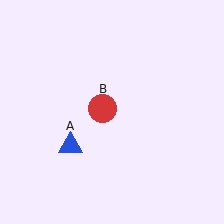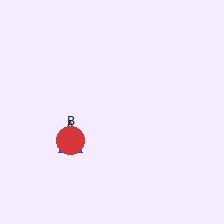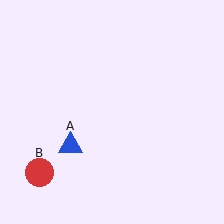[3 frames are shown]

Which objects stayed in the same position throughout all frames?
Blue triangle (object A) remained stationary.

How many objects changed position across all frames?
1 object changed position: red circle (object B).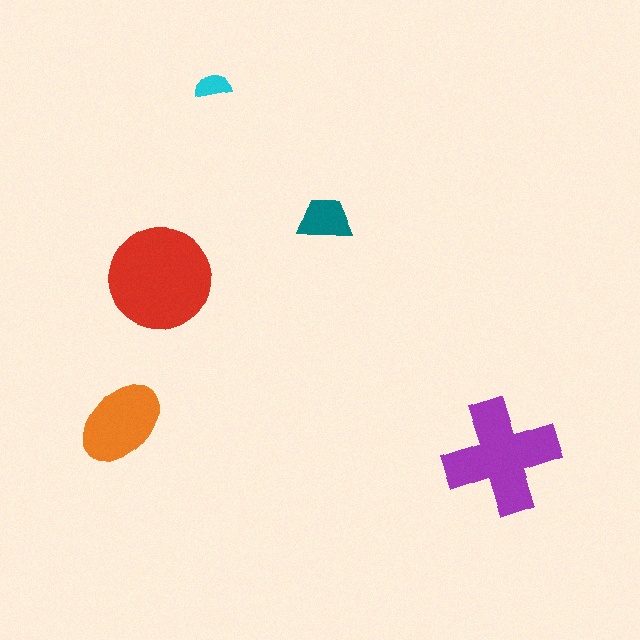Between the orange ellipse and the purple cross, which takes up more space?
The purple cross.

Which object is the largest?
The red circle.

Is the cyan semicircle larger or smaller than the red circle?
Smaller.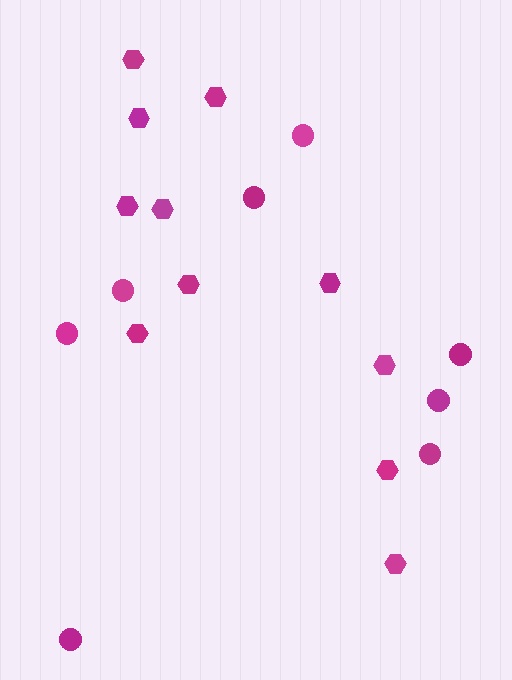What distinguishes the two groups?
There are 2 groups: one group of circles (8) and one group of hexagons (11).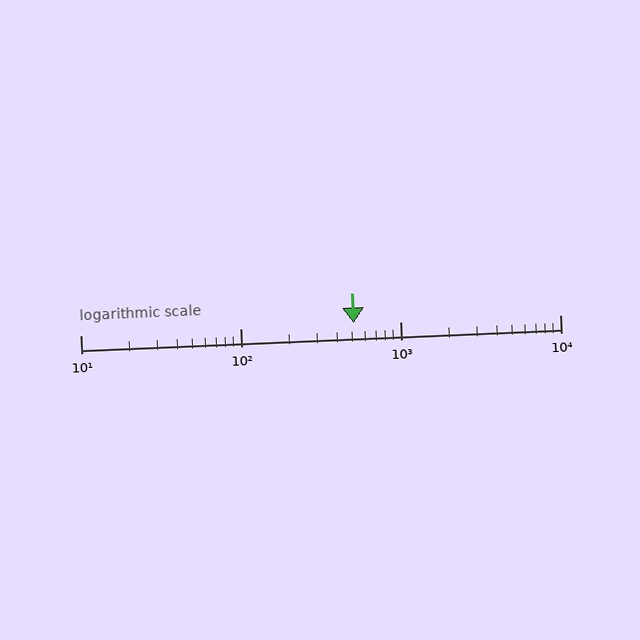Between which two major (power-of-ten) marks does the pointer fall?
The pointer is between 100 and 1000.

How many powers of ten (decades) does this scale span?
The scale spans 3 decades, from 10 to 10000.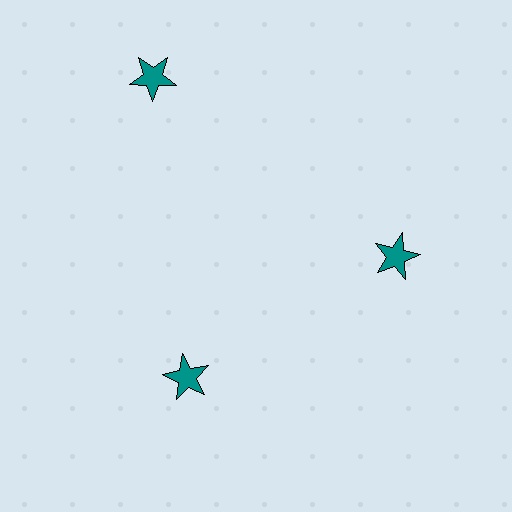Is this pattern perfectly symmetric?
No. The 3 teal stars are arranged in a ring, but one element near the 11 o'clock position is pushed outward from the center, breaking the 3-fold rotational symmetry.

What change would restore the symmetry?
The symmetry would be restored by moving it inward, back onto the ring so that all 3 stars sit at equal angles and equal distance from the center.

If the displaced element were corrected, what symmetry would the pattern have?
It would have 3-fold rotational symmetry — the pattern would map onto itself every 120 degrees.